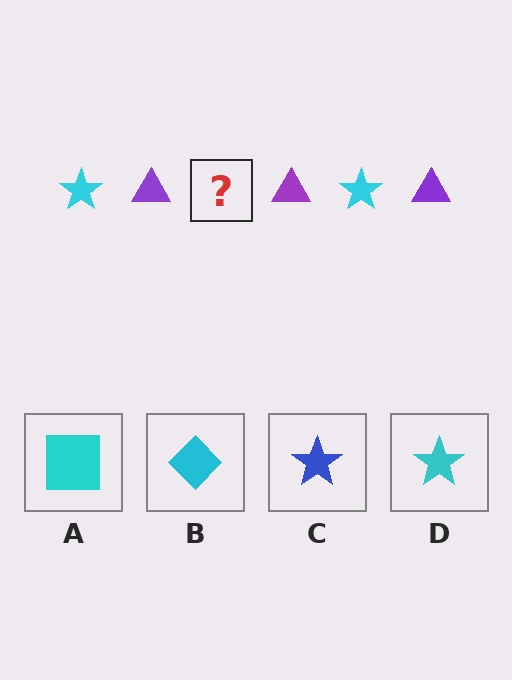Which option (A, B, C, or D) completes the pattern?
D.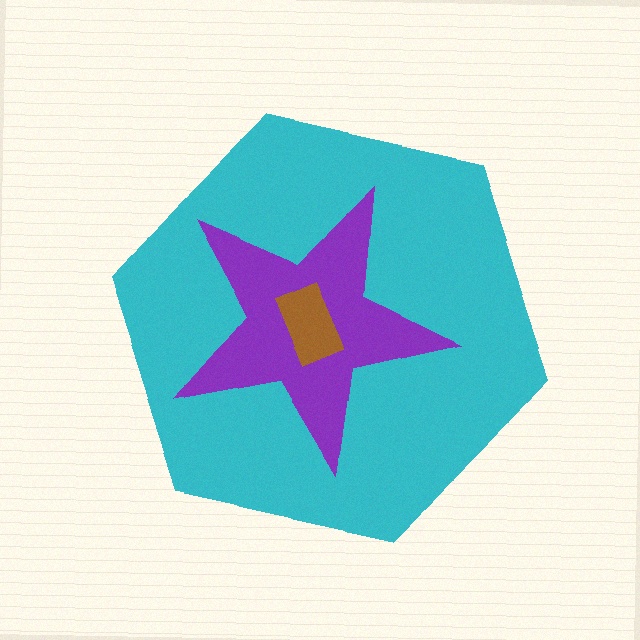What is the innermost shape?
The brown rectangle.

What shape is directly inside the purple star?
The brown rectangle.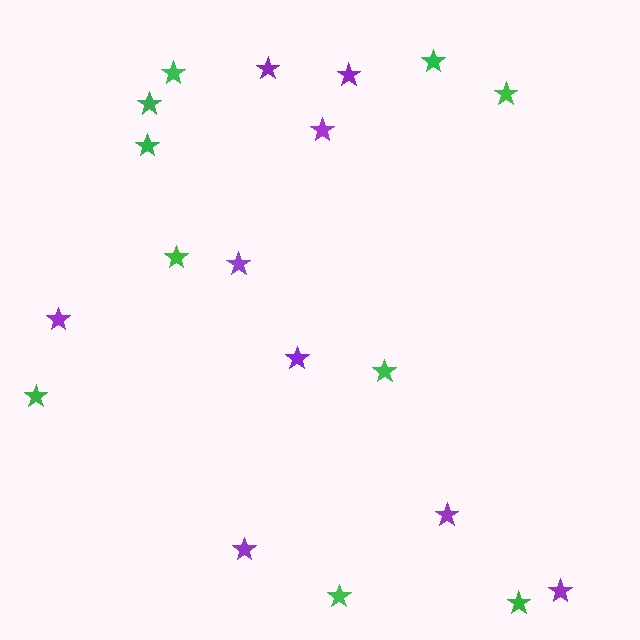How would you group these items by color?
There are 2 groups: one group of purple stars (9) and one group of green stars (10).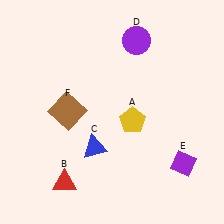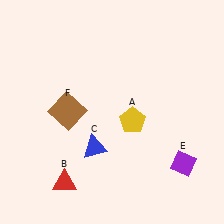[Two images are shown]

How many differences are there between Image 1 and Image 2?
There is 1 difference between the two images.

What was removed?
The purple circle (D) was removed in Image 2.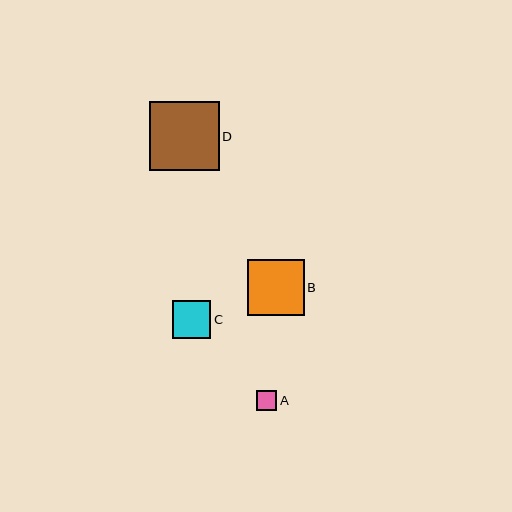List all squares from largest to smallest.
From largest to smallest: D, B, C, A.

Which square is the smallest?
Square A is the smallest with a size of approximately 20 pixels.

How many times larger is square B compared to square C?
Square B is approximately 1.5 times the size of square C.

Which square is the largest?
Square D is the largest with a size of approximately 69 pixels.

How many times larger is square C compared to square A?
Square C is approximately 1.9 times the size of square A.